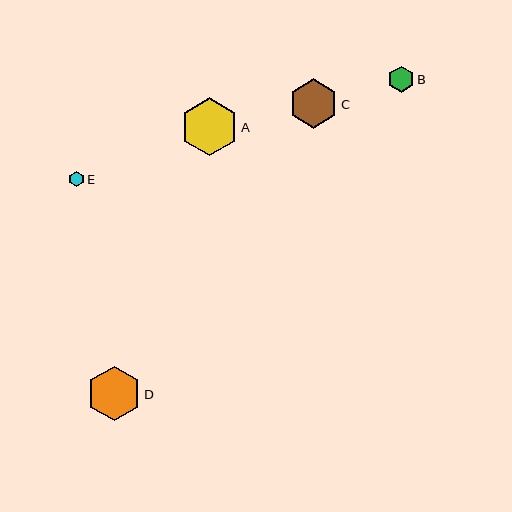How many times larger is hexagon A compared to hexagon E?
Hexagon A is approximately 3.8 times the size of hexagon E.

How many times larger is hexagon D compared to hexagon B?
Hexagon D is approximately 2.1 times the size of hexagon B.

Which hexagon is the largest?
Hexagon A is the largest with a size of approximately 58 pixels.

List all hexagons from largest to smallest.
From largest to smallest: A, D, C, B, E.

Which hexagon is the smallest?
Hexagon E is the smallest with a size of approximately 15 pixels.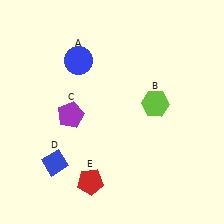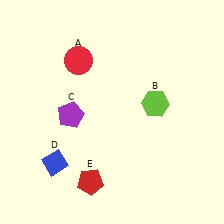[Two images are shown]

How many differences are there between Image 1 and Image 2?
There is 1 difference between the two images.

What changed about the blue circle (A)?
In Image 1, A is blue. In Image 2, it changed to red.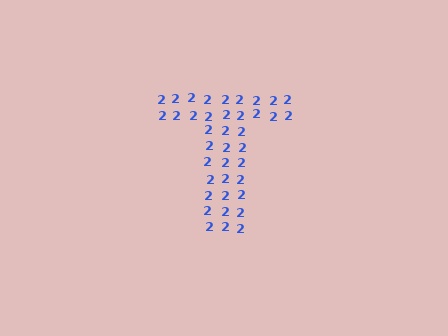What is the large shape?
The large shape is the letter T.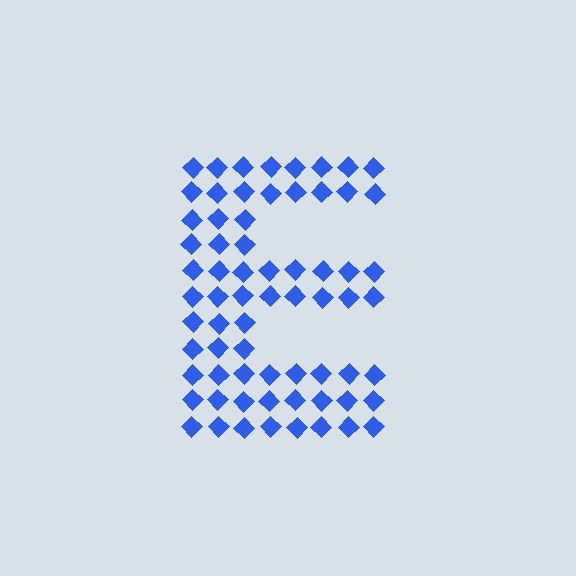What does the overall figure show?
The overall figure shows the letter E.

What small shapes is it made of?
It is made of small diamonds.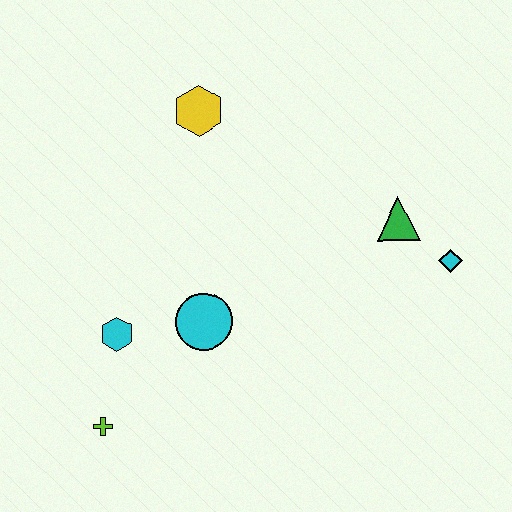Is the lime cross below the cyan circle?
Yes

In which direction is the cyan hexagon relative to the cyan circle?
The cyan hexagon is to the left of the cyan circle.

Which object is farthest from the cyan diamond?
The lime cross is farthest from the cyan diamond.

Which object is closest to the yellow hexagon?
The cyan circle is closest to the yellow hexagon.